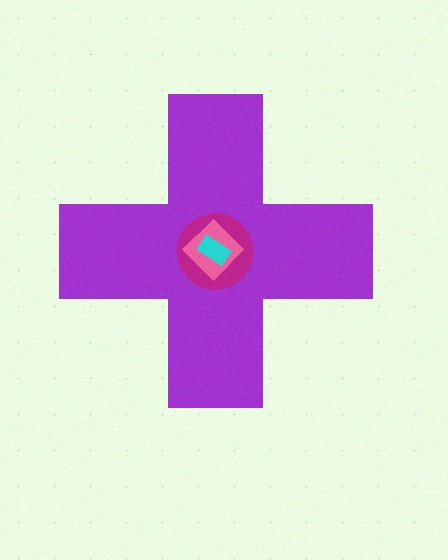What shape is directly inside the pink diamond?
The cyan rectangle.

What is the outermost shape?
The purple cross.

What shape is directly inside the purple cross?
The magenta circle.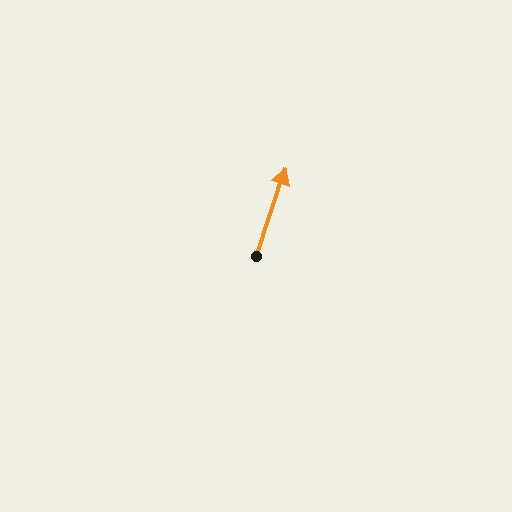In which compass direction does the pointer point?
North.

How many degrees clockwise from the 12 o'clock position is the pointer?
Approximately 19 degrees.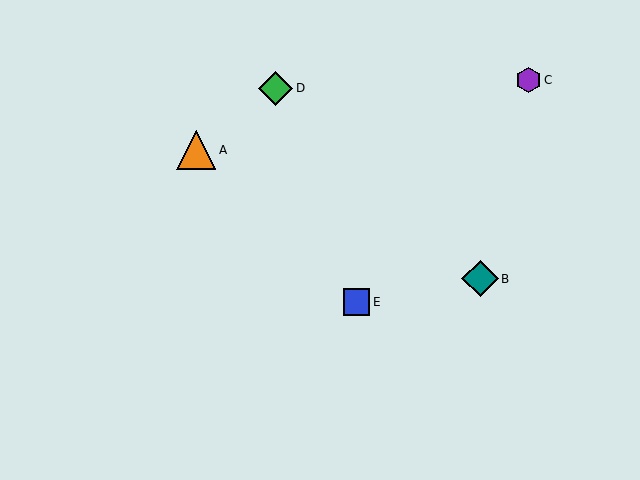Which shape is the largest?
The orange triangle (labeled A) is the largest.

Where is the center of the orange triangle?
The center of the orange triangle is at (196, 150).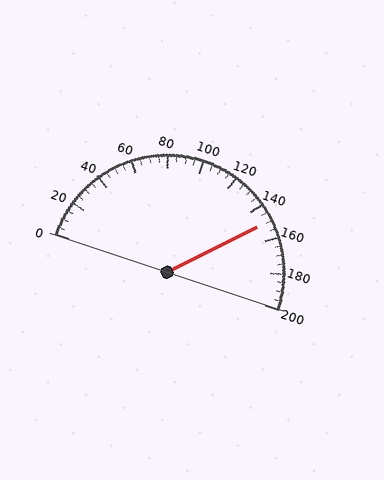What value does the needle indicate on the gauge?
The needle indicates approximately 150.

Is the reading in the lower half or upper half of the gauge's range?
The reading is in the upper half of the range (0 to 200).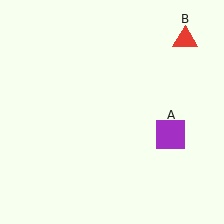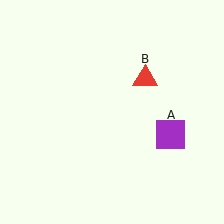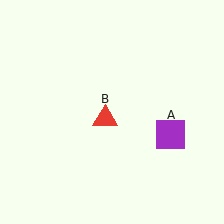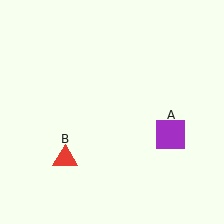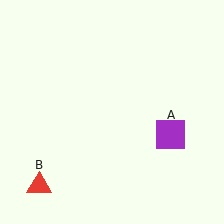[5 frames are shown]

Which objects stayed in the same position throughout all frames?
Purple square (object A) remained stationary.